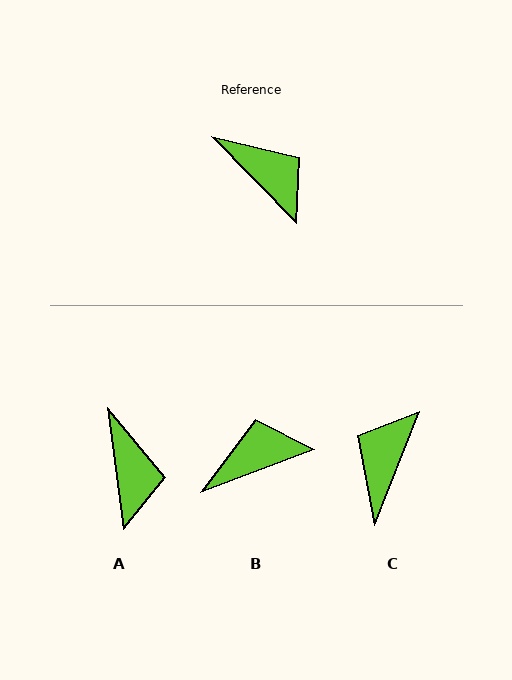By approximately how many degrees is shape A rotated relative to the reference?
Approximately 37 degrees clockwise.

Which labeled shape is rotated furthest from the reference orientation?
C, about 114 degrees away.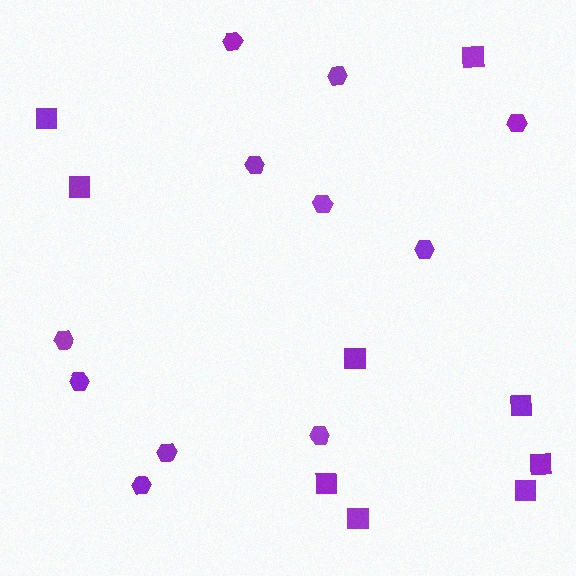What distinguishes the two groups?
There are 2 groups: one group of hexagons (11) and one group of squares (9).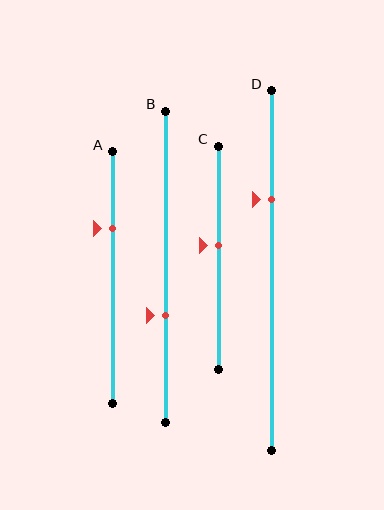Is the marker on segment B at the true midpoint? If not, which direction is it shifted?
No, the marker on segment B is shifted downward by about 15% of the segment length.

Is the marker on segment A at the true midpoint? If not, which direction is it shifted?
No, the marker on segment A is shifted upward by about 19% of the segment length.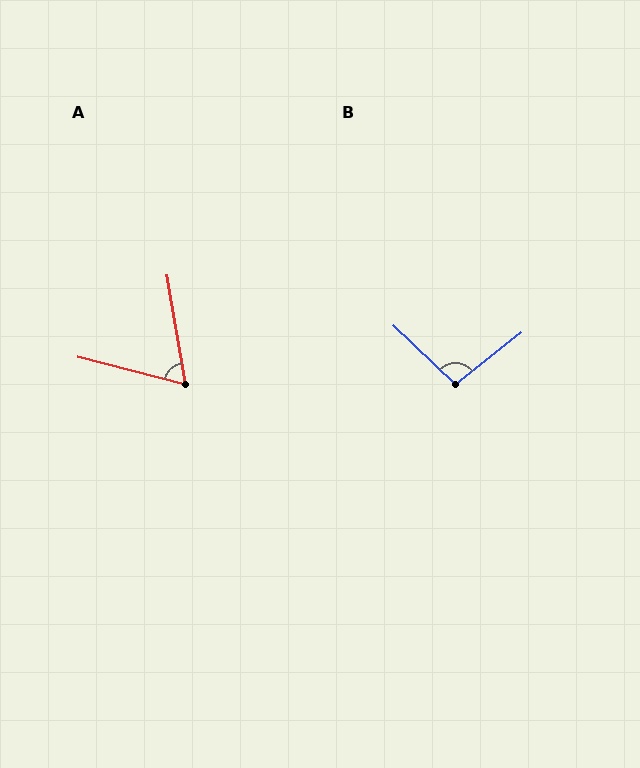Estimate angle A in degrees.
Approximately 66 degrees.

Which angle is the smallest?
A, at approximately 66 degrees.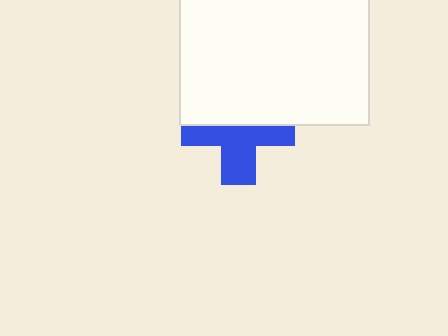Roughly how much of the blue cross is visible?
About half of it is visible (roughly 55%).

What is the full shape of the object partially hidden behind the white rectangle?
The partially hidden object is a blue cross.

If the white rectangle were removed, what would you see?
You would see the complete blue cross.